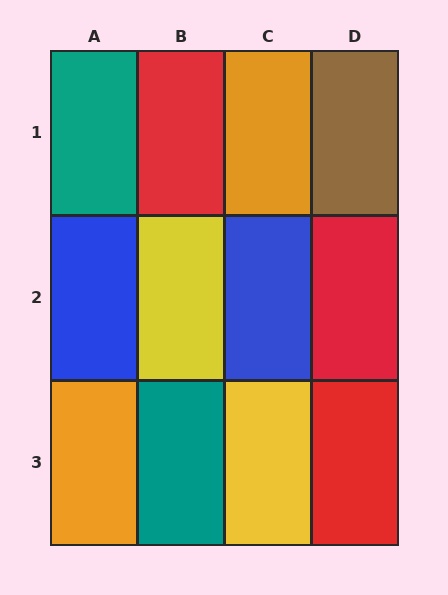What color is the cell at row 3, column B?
Teal.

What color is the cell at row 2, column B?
Yellow.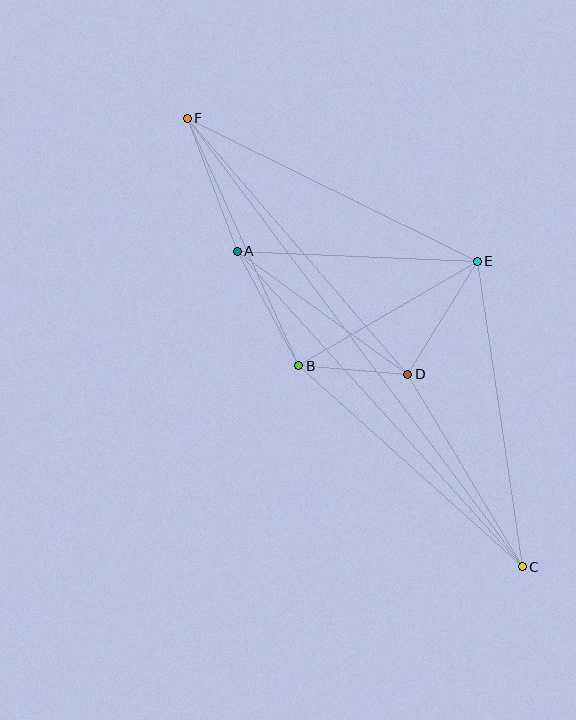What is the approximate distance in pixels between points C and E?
The distance between C and E is approximately 309 pixels.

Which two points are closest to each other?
Points B and D are closest to each other.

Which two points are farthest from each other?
Points C and F are farthest from each other.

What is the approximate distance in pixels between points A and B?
The distance between A and B is approximately 130 pixels.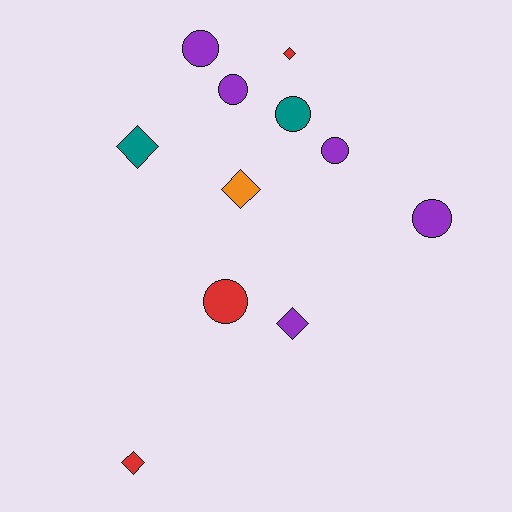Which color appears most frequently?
Purple, with 5 objects.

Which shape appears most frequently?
Circle, with 6 objects.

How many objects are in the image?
There are 11 objects.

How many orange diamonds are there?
There is 1 orange diamond.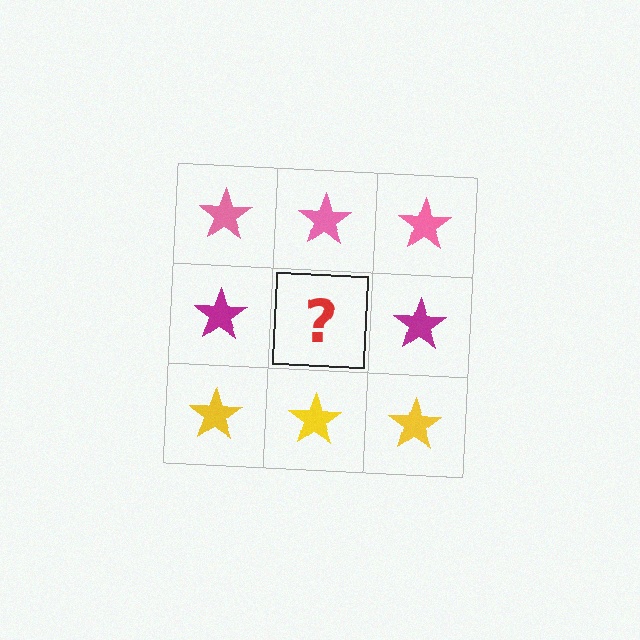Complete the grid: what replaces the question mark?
The question mark should be replaced with a magenta star.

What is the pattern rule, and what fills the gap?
The rule is that each row has a consistent color. The gap should be filled with a magenta star.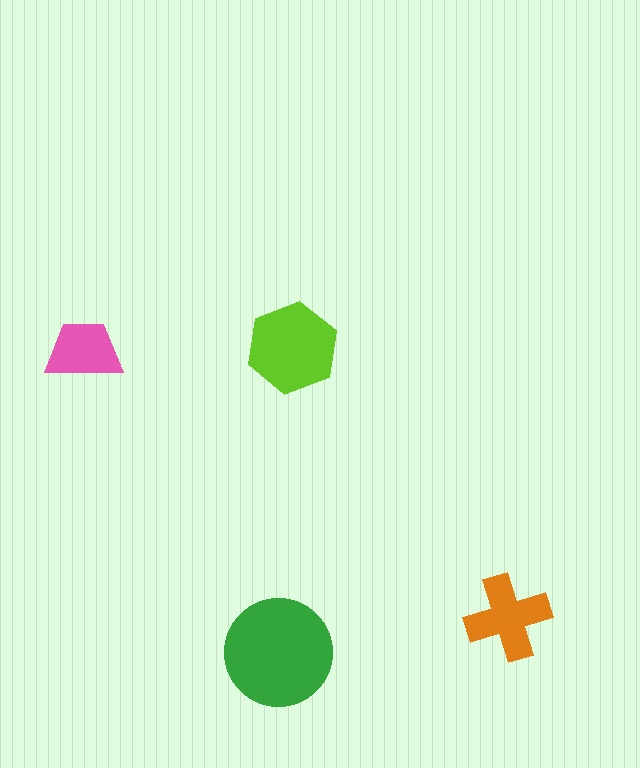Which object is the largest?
The green circle.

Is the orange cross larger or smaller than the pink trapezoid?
Larger.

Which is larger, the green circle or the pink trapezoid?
The green circle.